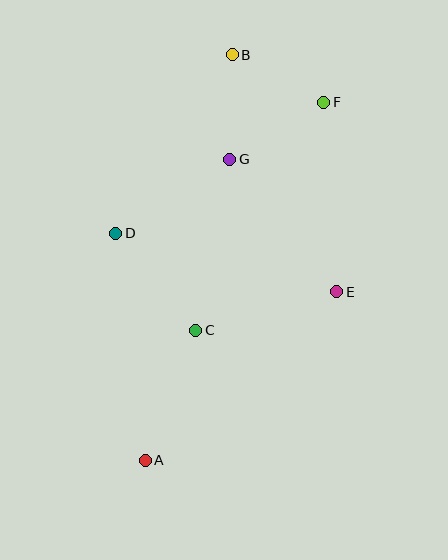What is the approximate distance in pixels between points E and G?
The distance between E and G is approximately 170 pixels.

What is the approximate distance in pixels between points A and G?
The distance between A and G is approximately 313 pixels.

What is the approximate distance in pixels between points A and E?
The distance between A and E is approximately 255 pixels.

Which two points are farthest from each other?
Points A and B are farthest from each other.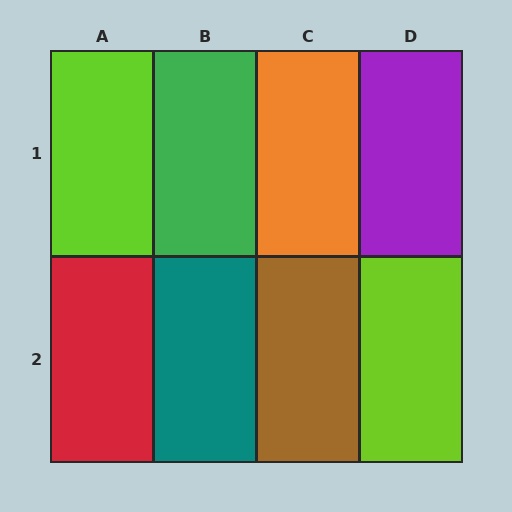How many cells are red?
1 cell is red.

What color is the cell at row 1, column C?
Orange.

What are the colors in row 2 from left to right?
Red, teal, brown, lime.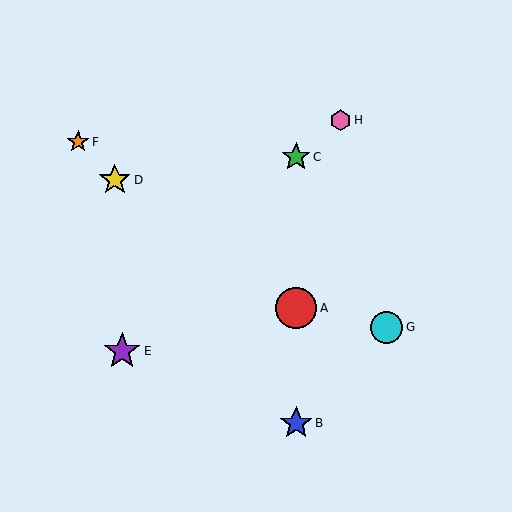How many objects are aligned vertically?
3 objects (A, B, C) are aligned vertically.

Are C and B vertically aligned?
Yes, both are at x≈296.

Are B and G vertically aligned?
No, B is at x≈296 and G is at x≈387.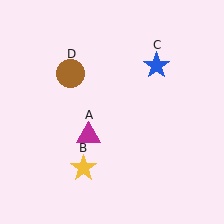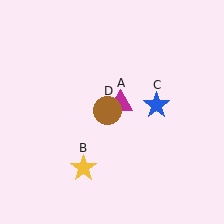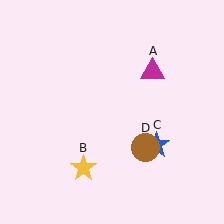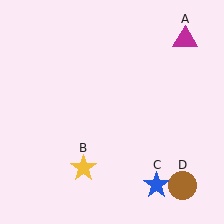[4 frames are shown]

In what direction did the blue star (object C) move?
The blue star (object C) moved down.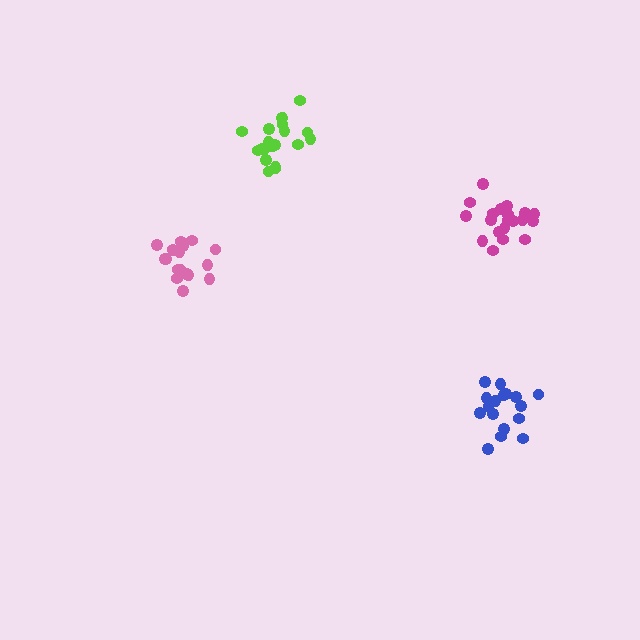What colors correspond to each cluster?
The clusters are colored: lime, blue, pink, magenta.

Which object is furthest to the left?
The pink cluster is leftmost.